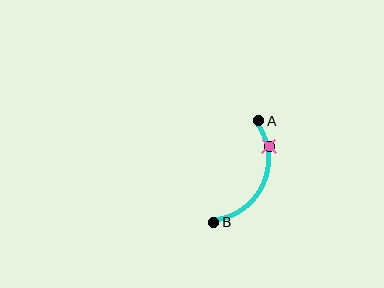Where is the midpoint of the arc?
The arc midpoint is the point on the curve farthest from the straight line joining A and B. It sits to the right of that line.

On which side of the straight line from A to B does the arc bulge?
The arc bulges to the right of the straight line connecting A and B.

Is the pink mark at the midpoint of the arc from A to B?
No. The pink mark lies on the arc but is closer to endpoint A. The arc midpoint would be at the point on the curve equidistant along the arc from both A and B.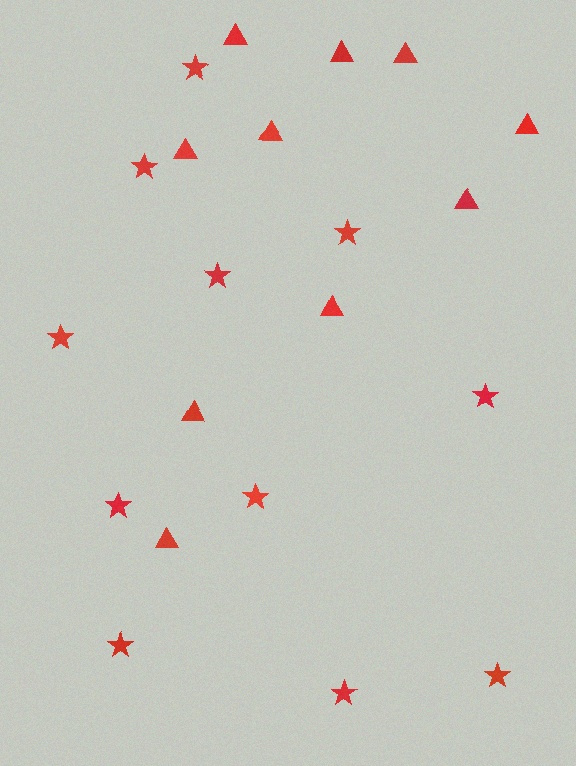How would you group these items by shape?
There are 2 groups: one group of stars (11) and one group of triangles (10).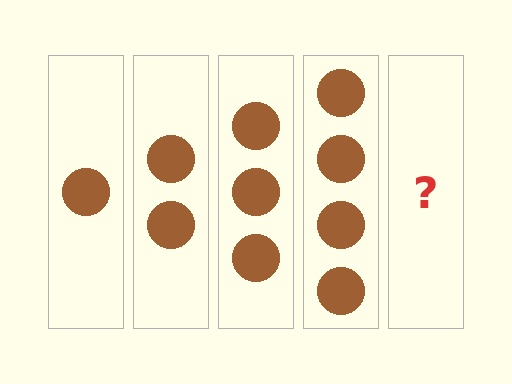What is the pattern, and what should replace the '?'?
The pattern is that each step adds one more circle. The '?' should be 5 circles.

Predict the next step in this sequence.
The next step is 5 circles.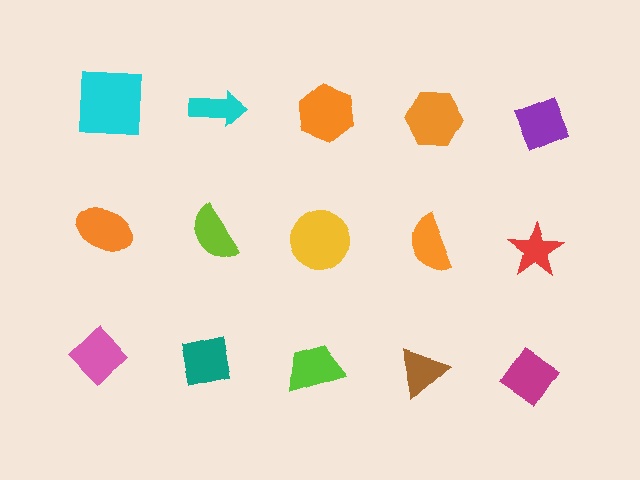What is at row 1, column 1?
A cyan square.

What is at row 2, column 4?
An orange semicircle.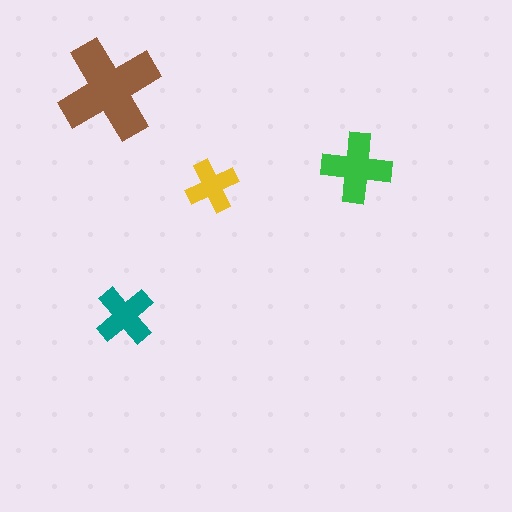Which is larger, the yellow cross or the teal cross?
The teal one.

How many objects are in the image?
There are 4 objects in the image.